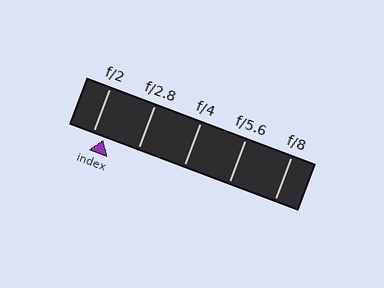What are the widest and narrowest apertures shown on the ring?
The widest aperture shown is f/2 and the narrowest is f/8.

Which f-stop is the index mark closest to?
The index mark is closest to f/2.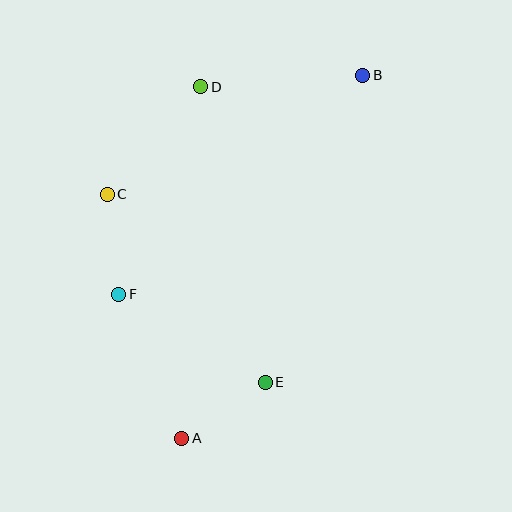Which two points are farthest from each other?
Points A and B are farthest from each other.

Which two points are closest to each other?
Points A and E are closest to each other.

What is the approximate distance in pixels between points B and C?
The distance between B and C is approximately 282 pixels.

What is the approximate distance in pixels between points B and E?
The distance between B and E is approximately 322 pixels.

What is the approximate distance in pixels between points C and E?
The distance between C and E is approximately 245 pixels.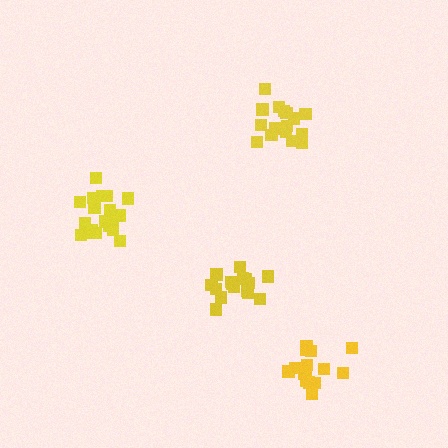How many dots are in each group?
Group 1: 18 dots, Group 2: 18 dots, Group 3: 19 dots, Group 4: 15 dots (70 total).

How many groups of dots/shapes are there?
There are 4 groups.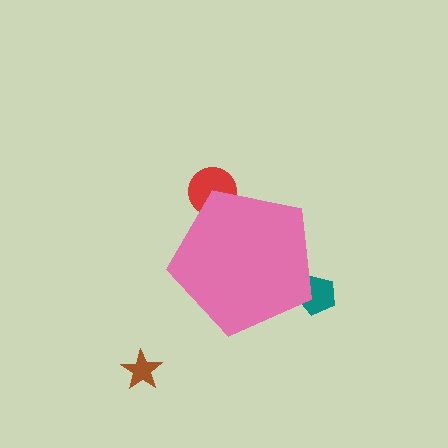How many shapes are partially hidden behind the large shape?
2 shapes are partially hidden.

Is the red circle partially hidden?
Yes, the red circle is partially hidden behind the pink pentagon.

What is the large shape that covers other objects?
A pink pentagon.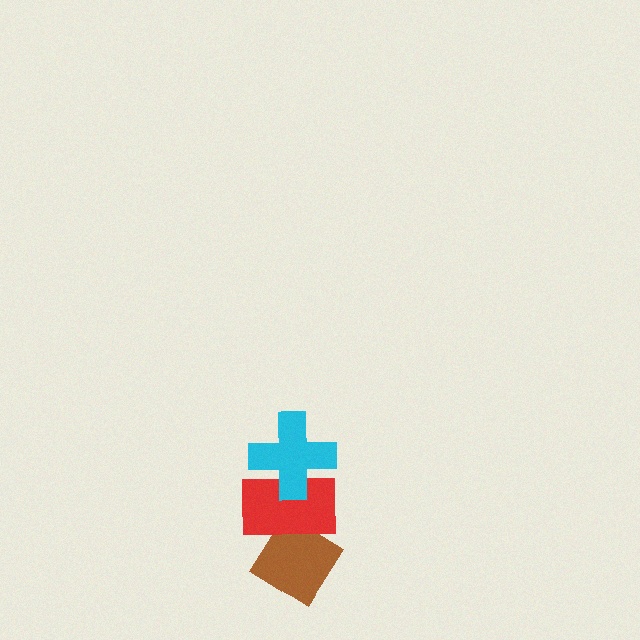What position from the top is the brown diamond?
The brown diamond is 3rd from the top.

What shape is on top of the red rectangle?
The cyan cross is on top of the red rectangle.